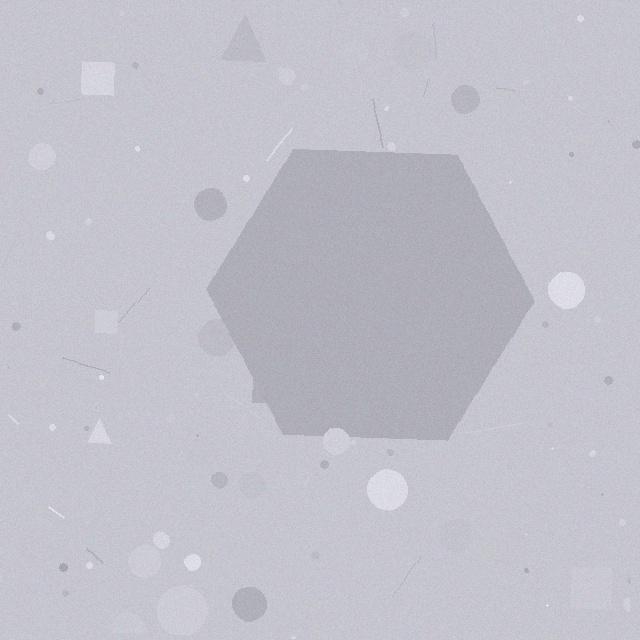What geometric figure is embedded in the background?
A hexagon is embedded in the background.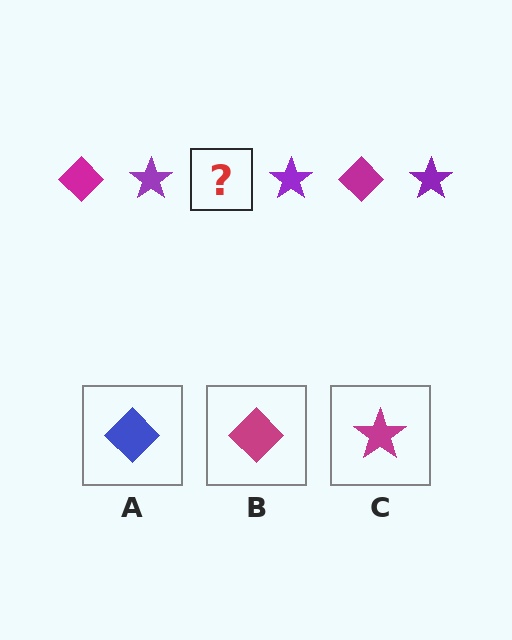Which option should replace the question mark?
Option B.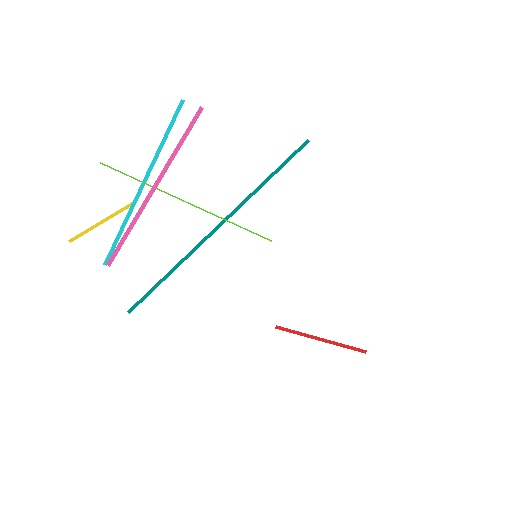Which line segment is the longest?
The teal line is the longest at approximately 250 pixels.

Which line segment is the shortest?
The yellow line is the shortest at approximately 76 pixels.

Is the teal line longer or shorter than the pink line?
The teal line is longer than the pink line.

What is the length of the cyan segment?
The cyan segment is approximately 182 pixels long.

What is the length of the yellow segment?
The yellow segment is approximately 76 pixels long.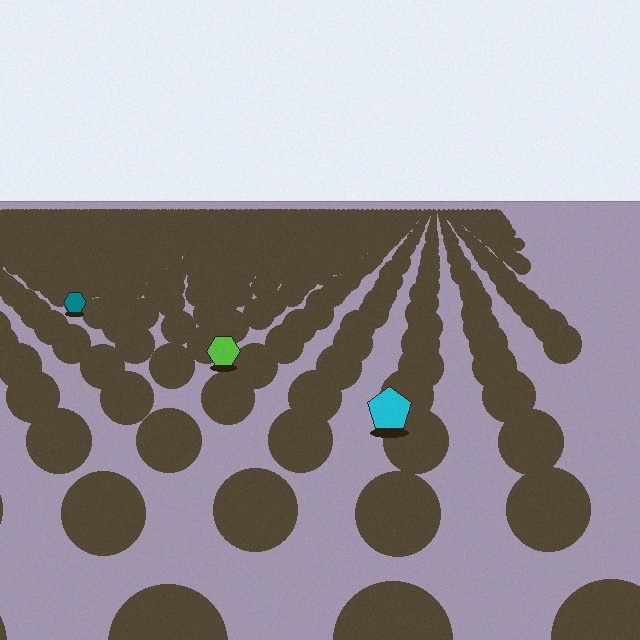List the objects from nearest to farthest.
From nearest to farthest: the cyan pentagon, the lime hexagon, the teal hexagon.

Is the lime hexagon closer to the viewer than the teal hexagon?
Yes. The lime hexagon is closer — you can tell from the texture gradient: the ground texture is coarser near it.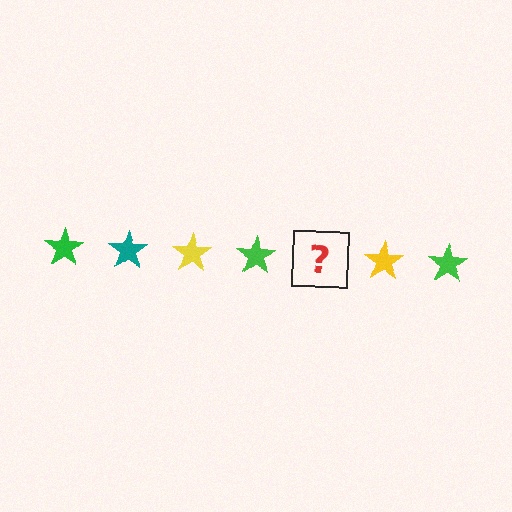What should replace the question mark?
The question mark should be replaced with a teal star.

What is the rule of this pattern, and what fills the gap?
The rule is that the pattern cycles through green, teal, yellow stars. The gap should be filled with a teal star.